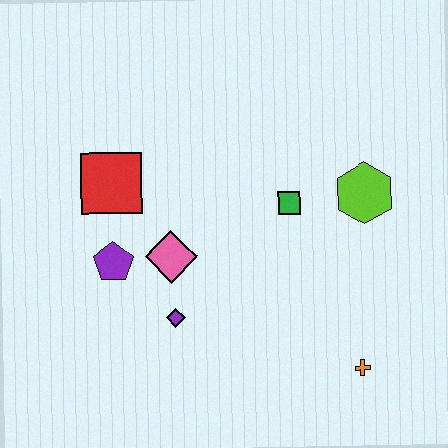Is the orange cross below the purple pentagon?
Yes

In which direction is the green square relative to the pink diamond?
The green square is to the right of the pink diamond.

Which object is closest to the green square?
The lime hexagon is closest to the green square.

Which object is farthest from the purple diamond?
The lime hexagon is farthest from the purple diamond.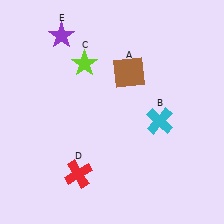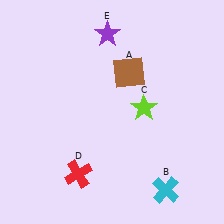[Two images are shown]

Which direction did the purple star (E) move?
The purple star (E) moved right.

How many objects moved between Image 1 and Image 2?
3 objects moved between the two images.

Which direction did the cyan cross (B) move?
The cyan cross (B) moved down.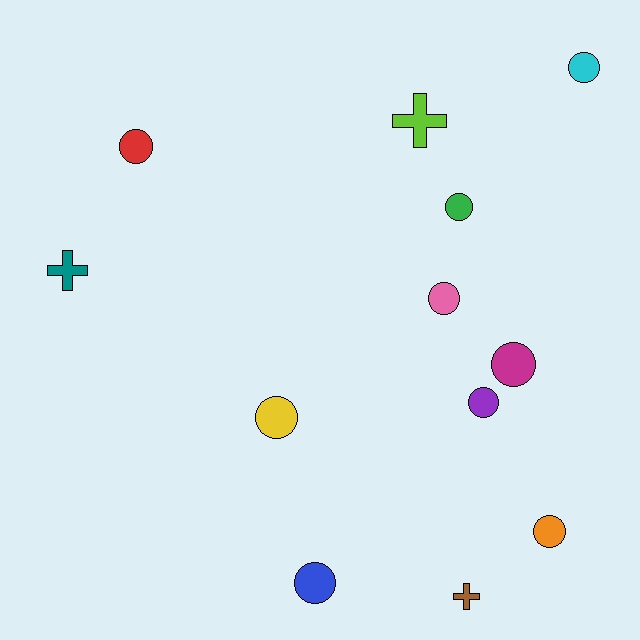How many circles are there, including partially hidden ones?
There are 9 circles.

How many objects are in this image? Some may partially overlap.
There are 12 objects.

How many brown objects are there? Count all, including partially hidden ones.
There is 1 brown object.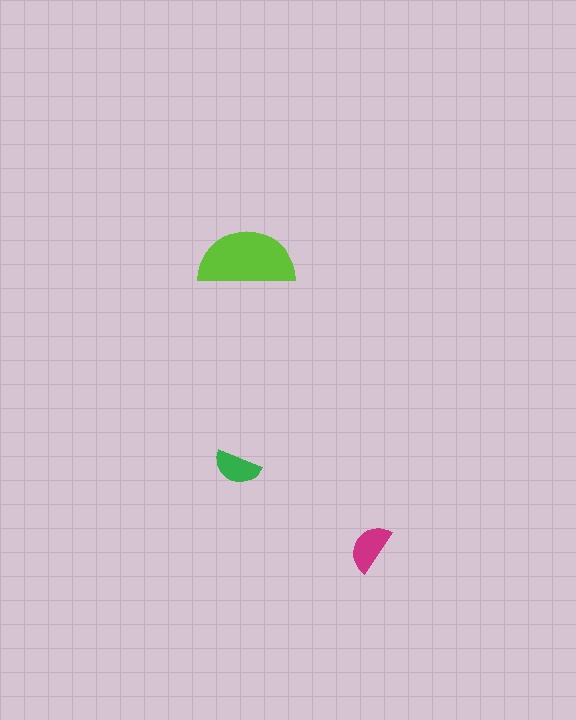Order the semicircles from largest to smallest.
the lime one, the magenta one, the green one.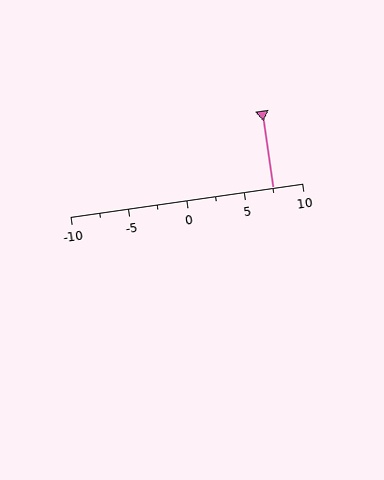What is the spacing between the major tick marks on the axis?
The major ticks are spaced 5 apart.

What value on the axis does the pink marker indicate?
The marker indicates approximately 7.5.